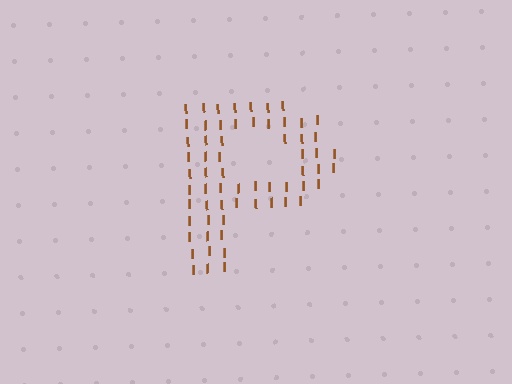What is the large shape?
The large shape is the letter P.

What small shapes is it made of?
It is made of small letter I's.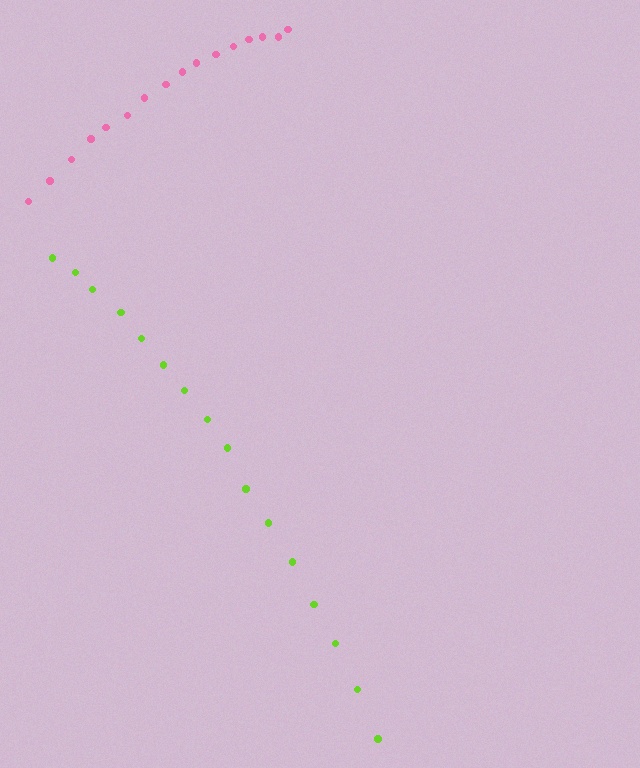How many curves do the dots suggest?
There are 2 distinct paths.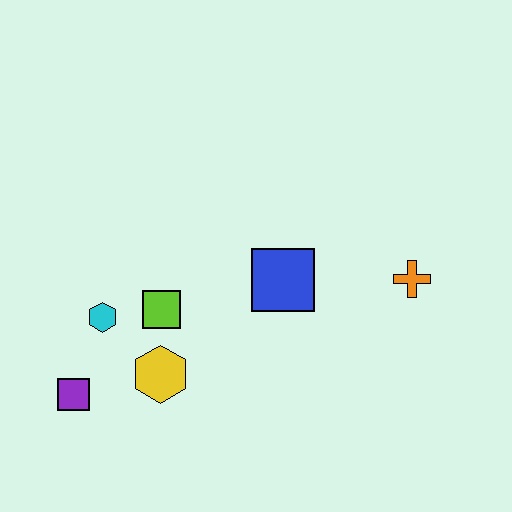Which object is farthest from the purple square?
The orange cross is farthest from the purple square.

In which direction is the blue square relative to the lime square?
The blue square is to the right of the lime square.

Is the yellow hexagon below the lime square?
Yes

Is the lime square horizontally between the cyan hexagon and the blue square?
Yes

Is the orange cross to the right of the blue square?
Yes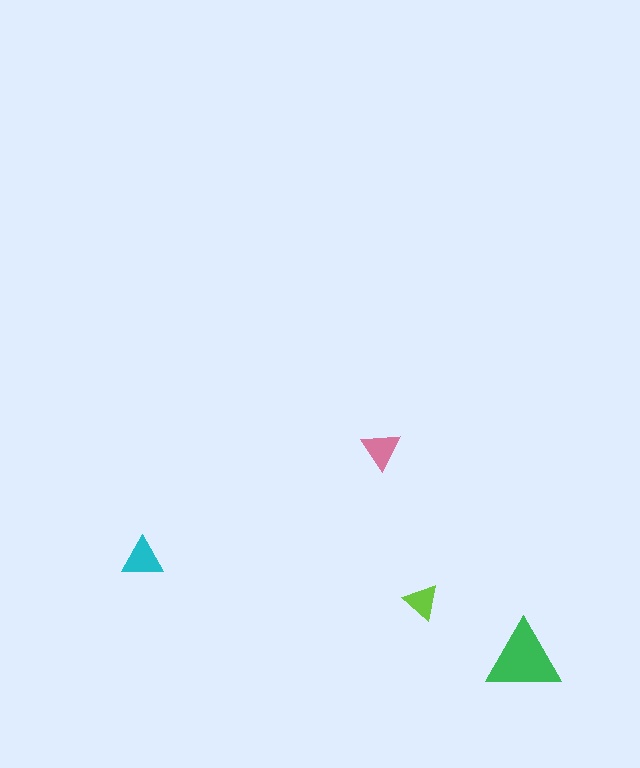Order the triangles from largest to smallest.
the green one, the cyan one, the pink one, the lime one.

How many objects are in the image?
There are 4 objects in the image.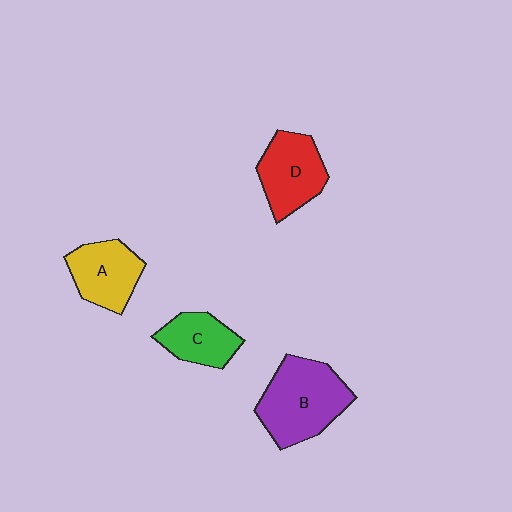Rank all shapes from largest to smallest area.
From largest to smallest: B (purple), D (red), A (yellow), C (green).